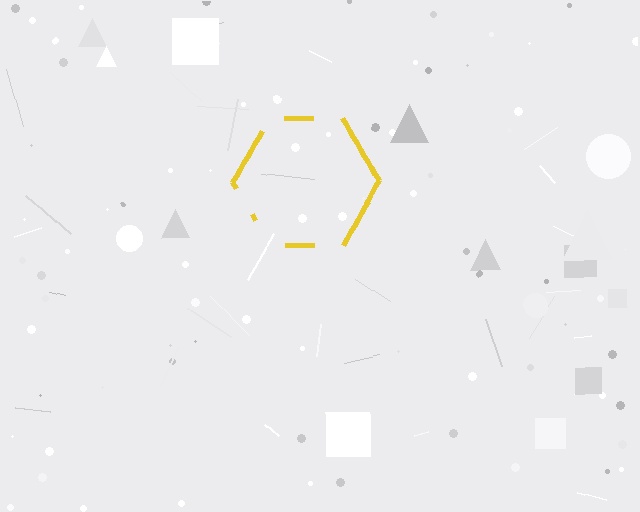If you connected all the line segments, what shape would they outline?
They would outline a hexagon.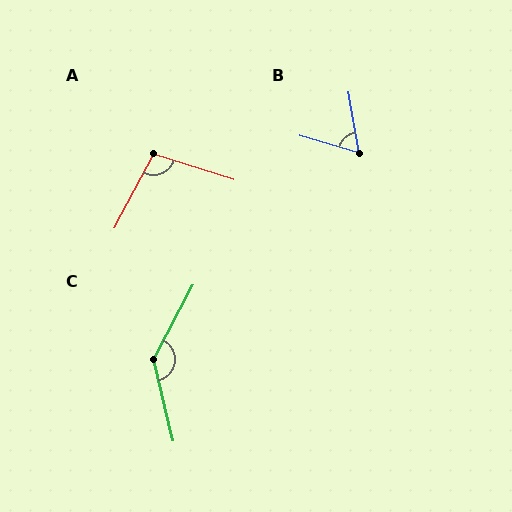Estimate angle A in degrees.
Approximately 100 degrees.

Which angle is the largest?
C, at approximately 139 degrees.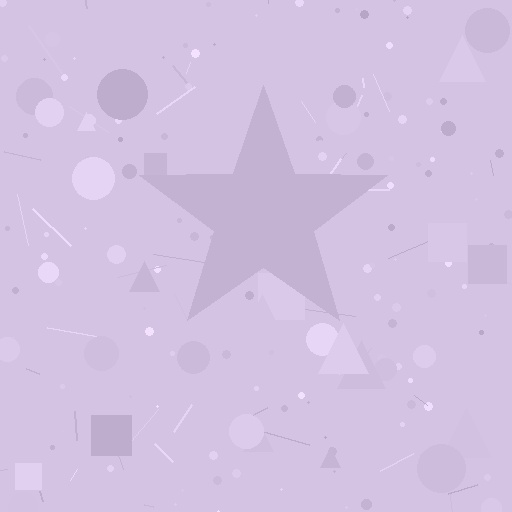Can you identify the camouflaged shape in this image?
The camouflaged shape is a star.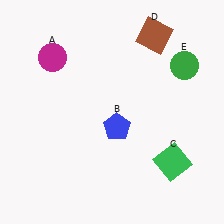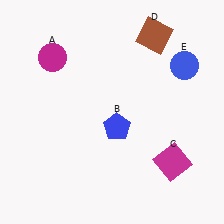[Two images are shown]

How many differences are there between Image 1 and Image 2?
There are 2 differences between the two images.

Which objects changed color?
C changed from green to magenta. E changed from green to blue.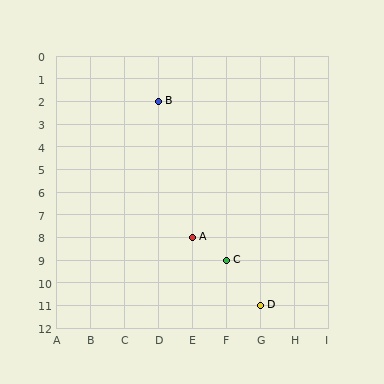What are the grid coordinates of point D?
Point D is at grid coordinates (G, 11).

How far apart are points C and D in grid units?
Points C and D are 1 column and 2 rows apart (about 2.2 grid units diagonally).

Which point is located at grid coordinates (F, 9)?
Point C is at (F, 9).